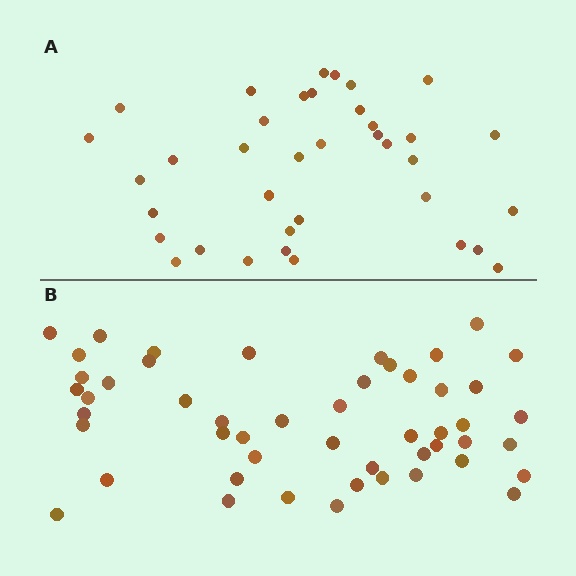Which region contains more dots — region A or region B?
Region B (the bottom region) has more dots.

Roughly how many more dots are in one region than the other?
Region B has approximately 15 more dots than region A.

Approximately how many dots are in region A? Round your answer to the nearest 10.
About 40 dots. (The exact count is 37, which rounds to 40.)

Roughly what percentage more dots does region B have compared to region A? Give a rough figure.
About 35% more.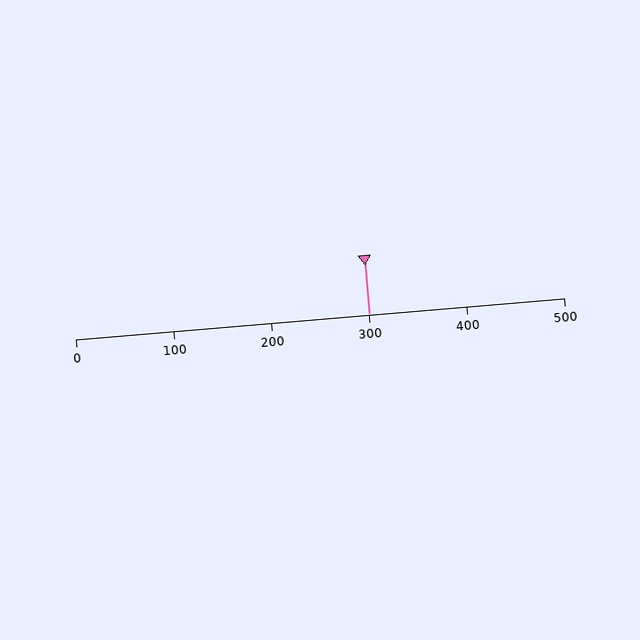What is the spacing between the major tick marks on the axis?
The major ticks are spaced 100 apart.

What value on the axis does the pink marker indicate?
The marker indicates approximately 300.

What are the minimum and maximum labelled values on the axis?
The axis runs from 0 to 500.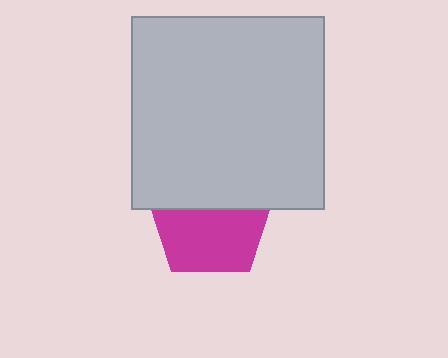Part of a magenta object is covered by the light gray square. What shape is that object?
It is a pentagon.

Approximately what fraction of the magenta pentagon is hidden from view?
Roughly 42% of the magenta pentagon is hidden behind the light gray square.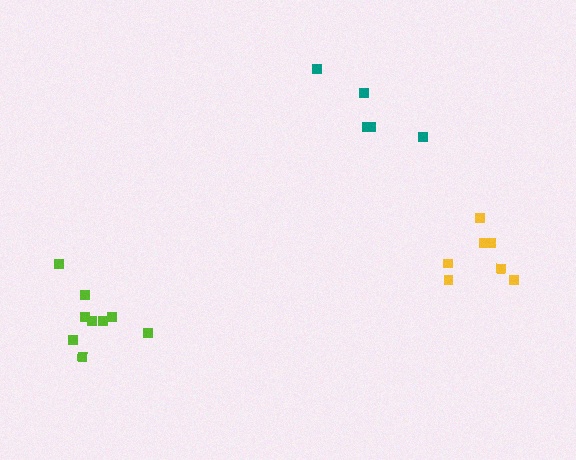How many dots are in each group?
Group 1: 5 dots, Group 2: 9 dots, Group 3: 7 dots (21 total).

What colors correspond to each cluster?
The clusters are colored: teal, lime, yellow.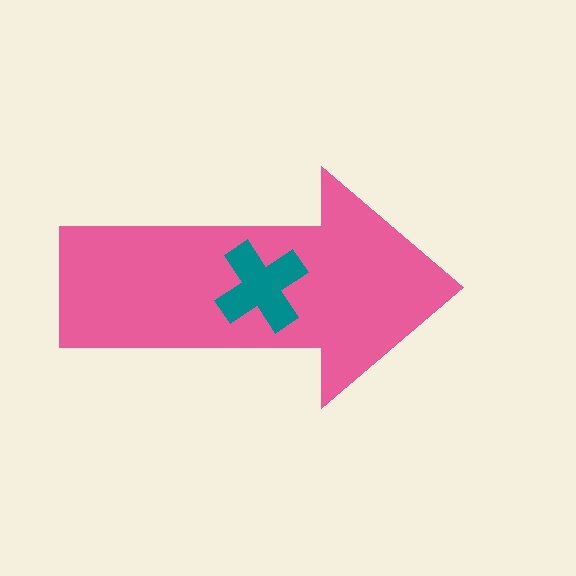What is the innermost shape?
The teal cross.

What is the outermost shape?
The pink arrow.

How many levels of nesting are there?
2.